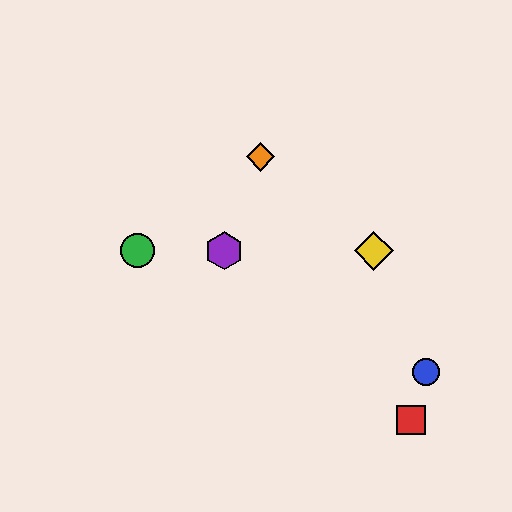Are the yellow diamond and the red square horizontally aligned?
No, the yellow diamond is at y≈251 and the red square is at y≈420.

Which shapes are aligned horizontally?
The green circle, the yellow diamond, the purple hexagon are aligned horizontally.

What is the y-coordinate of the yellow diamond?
The yellow diamond is at y≈251.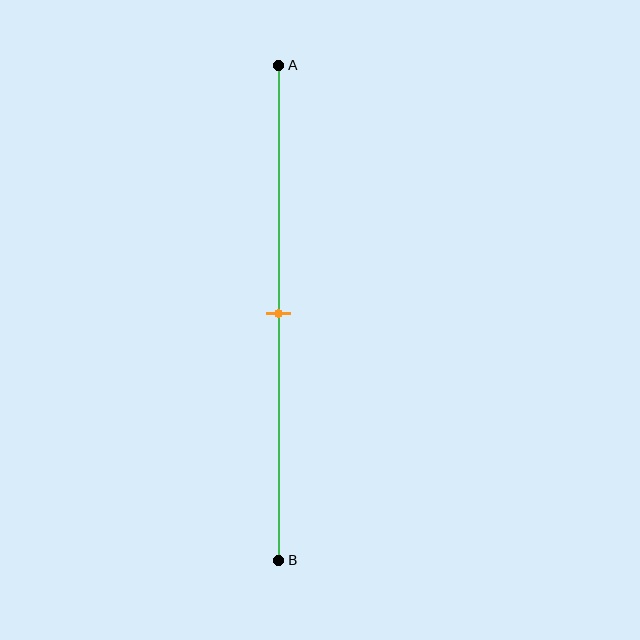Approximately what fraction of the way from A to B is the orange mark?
The orange mark is approximately 50% of the way from A to B.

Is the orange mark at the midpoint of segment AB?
Yes, the mark is approximately at the midpoint.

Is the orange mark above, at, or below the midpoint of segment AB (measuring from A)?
The orange mark is approximately at the midpoint of segment AB.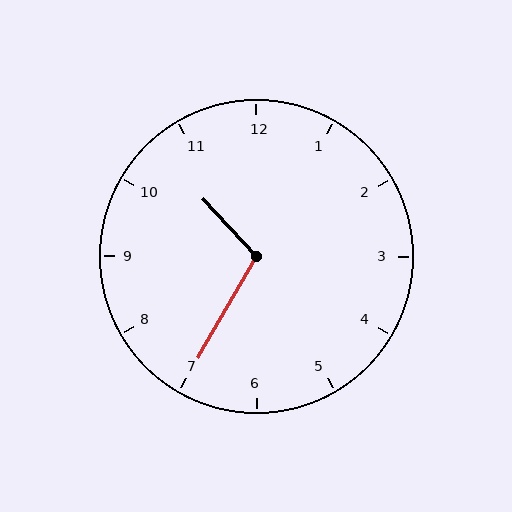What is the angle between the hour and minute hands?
Approximately 108 degrees.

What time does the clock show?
10:35.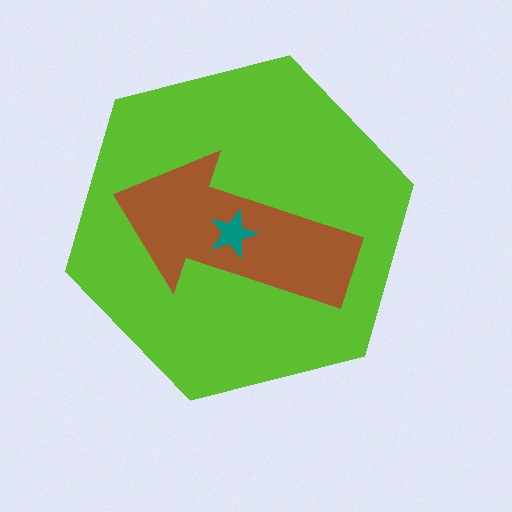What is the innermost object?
The teal star.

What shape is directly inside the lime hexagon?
The brown arrow.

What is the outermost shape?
The lime hexagon.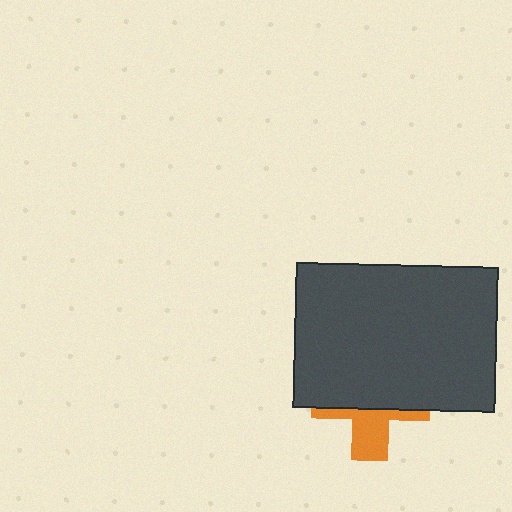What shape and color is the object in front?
The object in front is a dark gray rectangle.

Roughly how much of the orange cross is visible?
A small part of it is visible (roughly 36%).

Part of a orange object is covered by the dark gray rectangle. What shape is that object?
It is a cross.